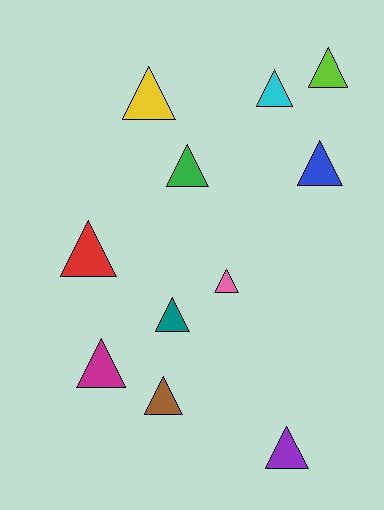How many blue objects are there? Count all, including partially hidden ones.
There is 1 blue object.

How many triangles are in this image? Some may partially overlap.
There are 11 triangles.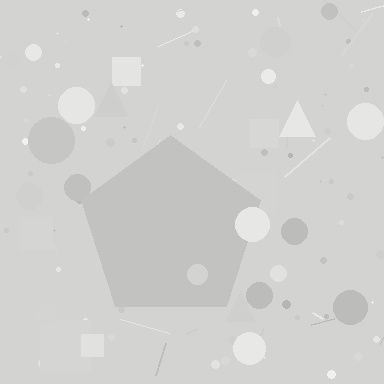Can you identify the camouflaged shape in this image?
The camouflaged shape is a pentagon.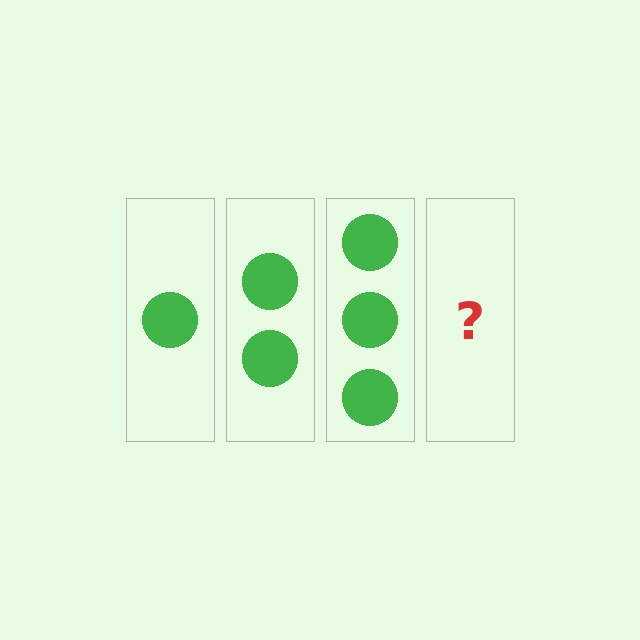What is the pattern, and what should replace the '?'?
The pattern is that each step adds one more circle. The '?' should be 4 circles.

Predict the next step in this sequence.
The next step is 4 circles.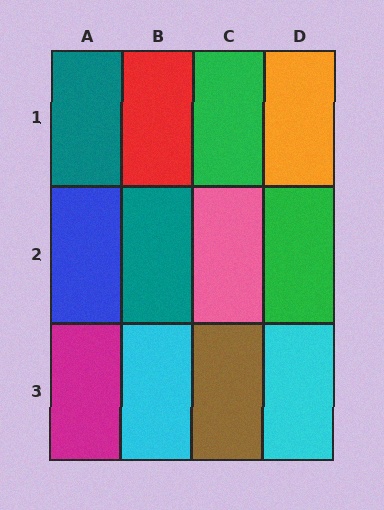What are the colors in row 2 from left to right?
Blue, teal, pink, green.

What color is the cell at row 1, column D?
Orange.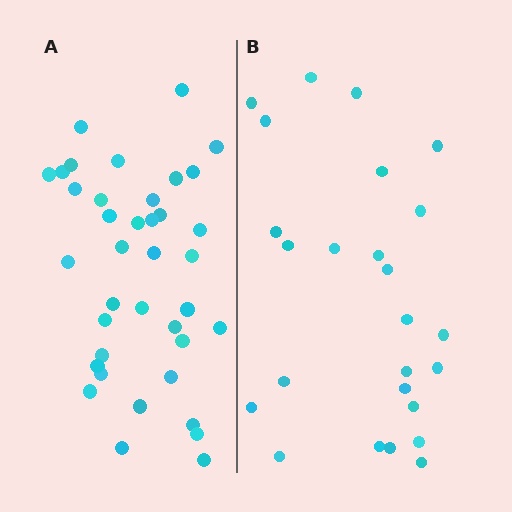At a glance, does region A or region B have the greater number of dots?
Region A (the left region) has more dots.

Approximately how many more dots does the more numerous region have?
Region A has approximately 15 more dots than region B.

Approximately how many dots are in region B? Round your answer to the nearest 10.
About 20 dots. (The exact count is 25, which rounds to 20.)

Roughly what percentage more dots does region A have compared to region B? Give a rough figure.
About 50% more.